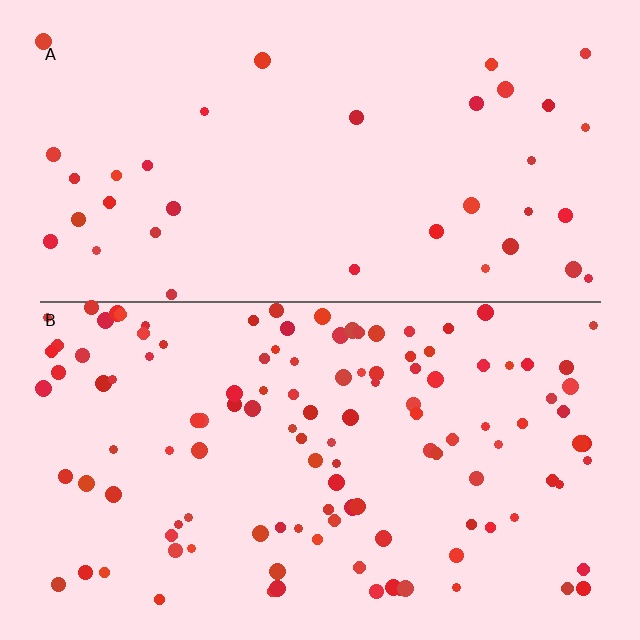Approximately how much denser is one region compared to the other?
Approximately 3.1× — region B over region A.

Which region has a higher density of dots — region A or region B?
B (the bottom).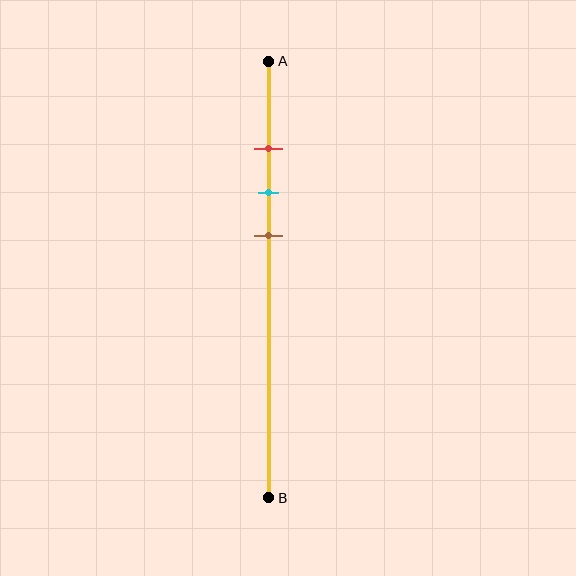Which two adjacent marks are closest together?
The red and cyan marks are the closest adjacent pair.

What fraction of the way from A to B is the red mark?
The red mark is approximately 20% (0.2) of the way from A to B.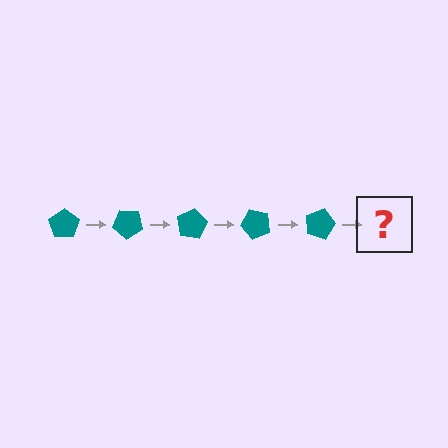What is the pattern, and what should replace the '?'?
The pattern is that the pentagon rotates 40 degrees each step. The '?' should be a teal pentagon rotated 200 degrees.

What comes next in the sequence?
The next element should be a teal pentagon rotated 200 degrees.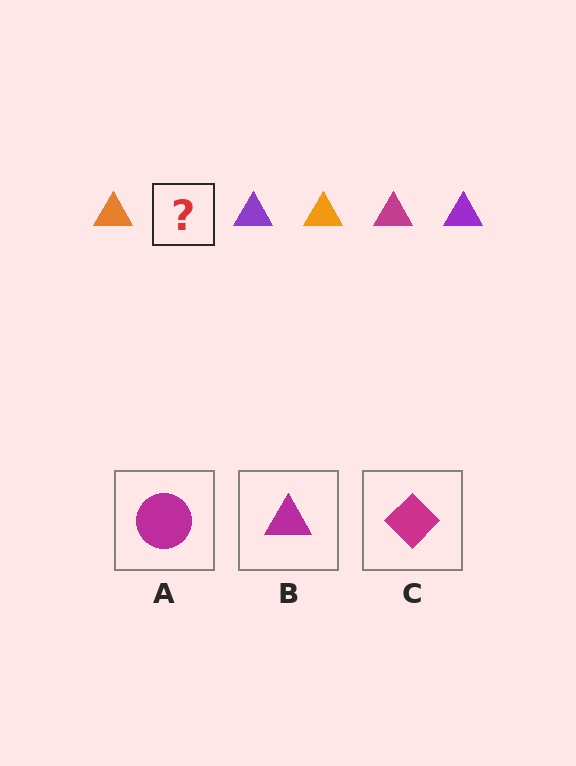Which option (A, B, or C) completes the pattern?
B.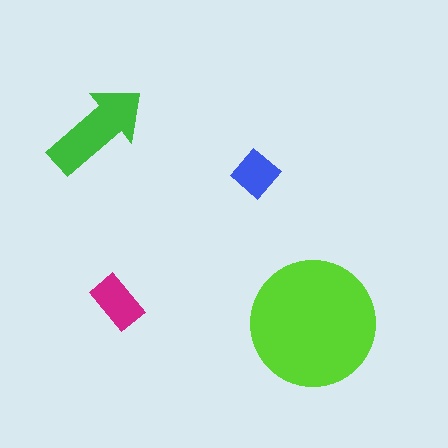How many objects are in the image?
There are 4 objects in the image.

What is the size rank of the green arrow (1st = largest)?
2nd.